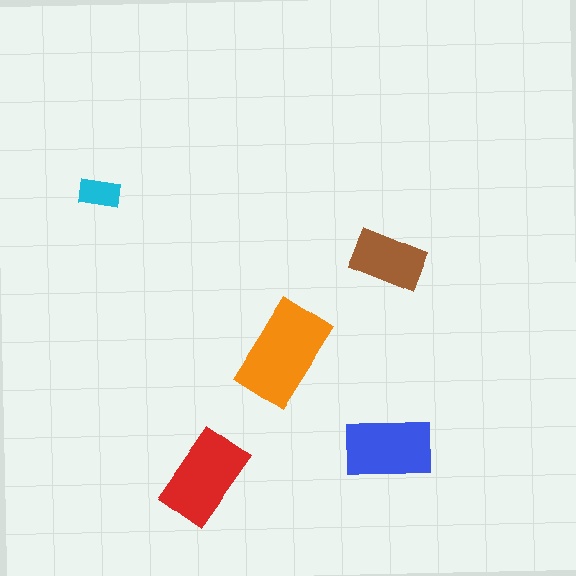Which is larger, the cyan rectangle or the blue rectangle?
The blue one.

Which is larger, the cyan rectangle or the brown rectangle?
The brown one.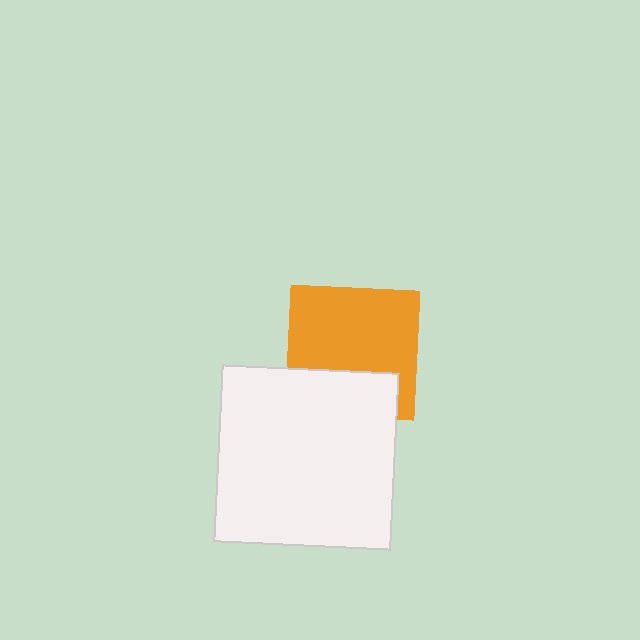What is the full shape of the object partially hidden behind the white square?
The partially hidden object is an orange square.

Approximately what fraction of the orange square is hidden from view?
Roughly 30% of the orange square is hidden behind the white square.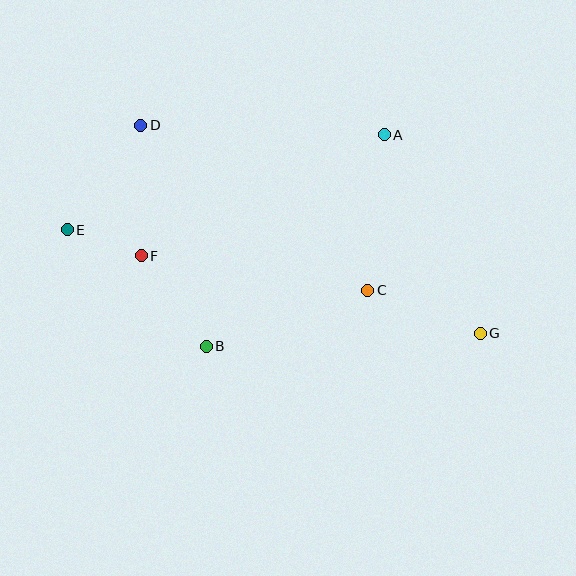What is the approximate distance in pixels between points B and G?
The distance between B and G is approximately 275 pixels.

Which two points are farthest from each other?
Points E and G are farthest from each other.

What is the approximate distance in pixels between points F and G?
The distance between F and G is approximately 348 pixels.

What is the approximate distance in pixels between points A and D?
The distance between A and D is approximately 244 pixels.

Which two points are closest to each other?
Points E and F are closest to each other.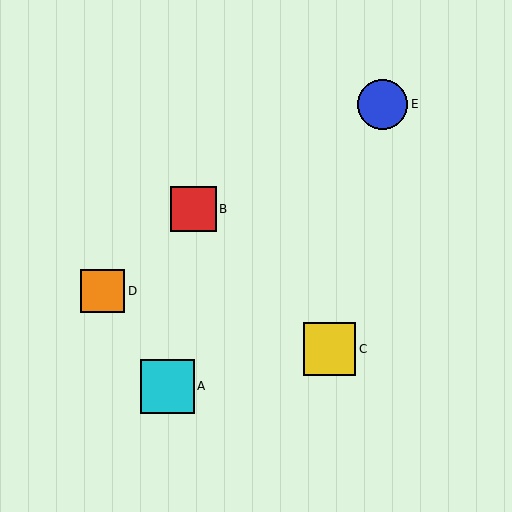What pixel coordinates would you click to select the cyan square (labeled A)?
Click at (168, 386) to select the cyan square A.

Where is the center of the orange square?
The center of the orange square is at (103, 291).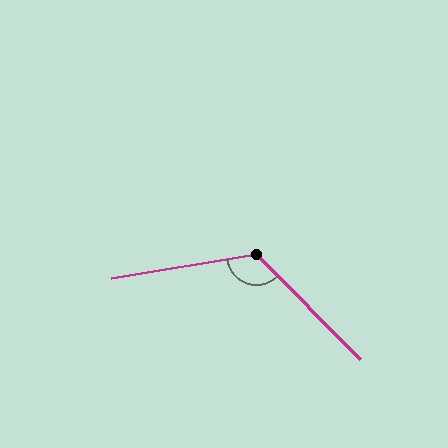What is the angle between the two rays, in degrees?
Approximately 125 degrees.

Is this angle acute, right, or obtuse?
It is obtuse.